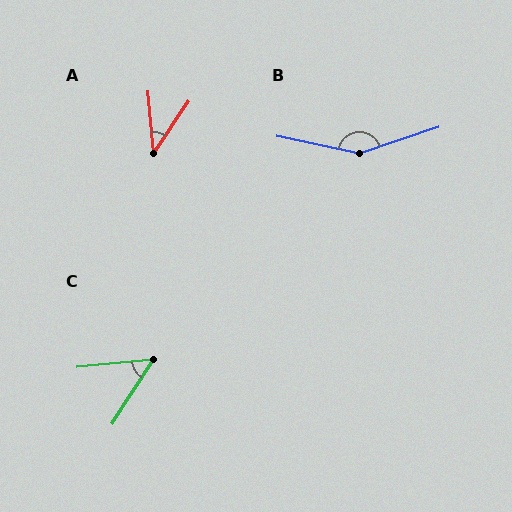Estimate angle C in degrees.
Approximately 51 degrees.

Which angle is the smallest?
A, at approximately 39 degrees.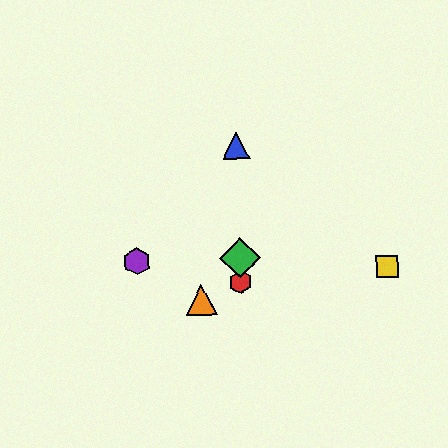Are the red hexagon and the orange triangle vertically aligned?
No, the red hexagon is at x≈241 and the orange triangle is at x≈202.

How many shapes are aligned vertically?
3 shapes (the red hexagon, the blue triangle, the green diamond) are aligned vertically.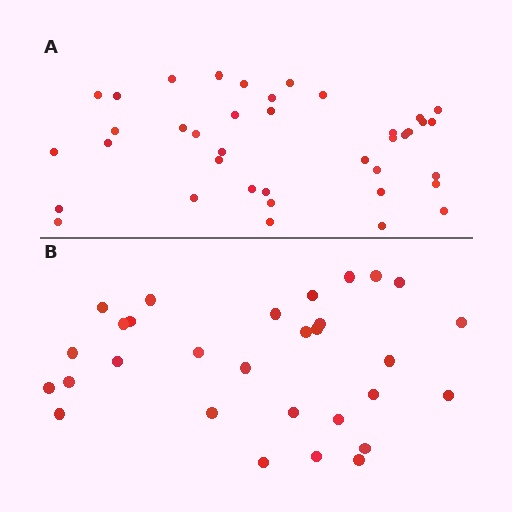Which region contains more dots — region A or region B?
Region A (the top region) has more dots.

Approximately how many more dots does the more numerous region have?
Region A has roughly 8 or so more dots than region B.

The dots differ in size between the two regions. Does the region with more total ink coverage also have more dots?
No. Region B has more total ink coverage because its dots are larger, but region A actually contains more individual dots. Total area can be misleading — the number of items is what matters here.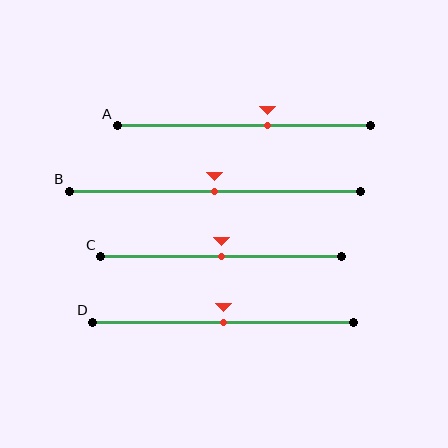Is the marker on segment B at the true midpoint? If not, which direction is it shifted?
Yes, the marker on segment B is at the true midpoint.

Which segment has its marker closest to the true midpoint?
Segment B has its marker closest to the true midpoint.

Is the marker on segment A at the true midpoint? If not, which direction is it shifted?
No, the marker on segment A is shifted to the right by about 9% of the segment length.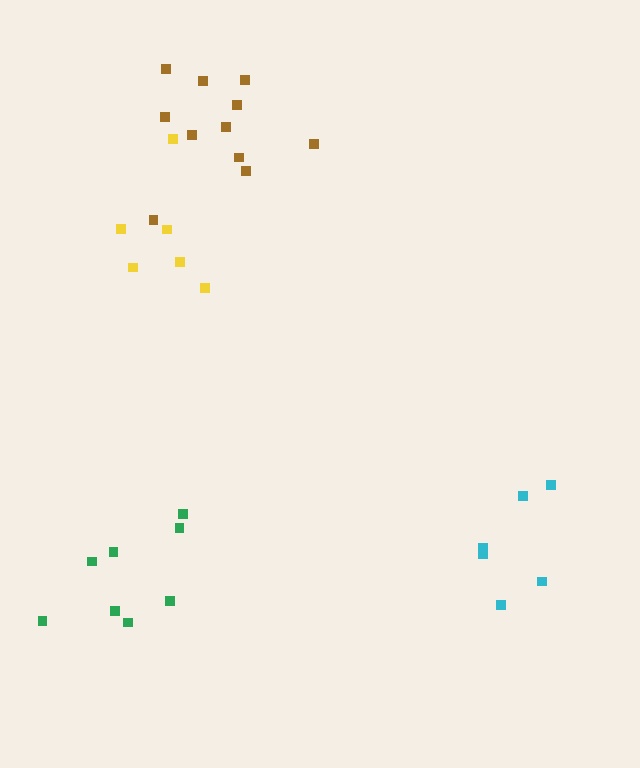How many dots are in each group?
Group 1: 6 dots, Group 2: 11 dots, Group 3: 8 dots, Group 4: 6 dots (31 total).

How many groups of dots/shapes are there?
There are 4 groups.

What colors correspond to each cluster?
The clusters are colored: cyan, brown, green, yellow.